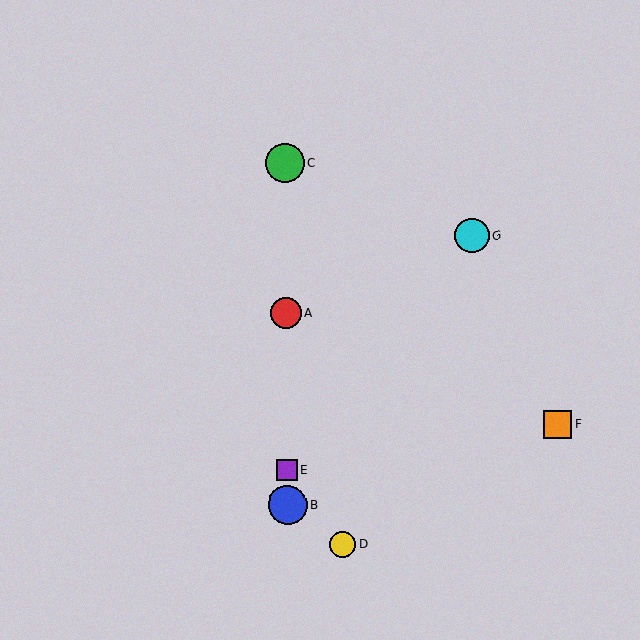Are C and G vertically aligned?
No, C is at x≈285 and G is at x≈472.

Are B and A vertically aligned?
Yes, both are at x≈288.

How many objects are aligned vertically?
4 objects (A, B, C, E) are aligned vertically.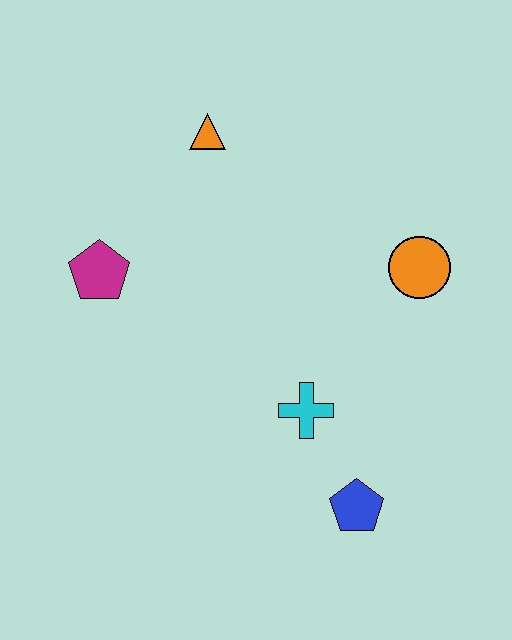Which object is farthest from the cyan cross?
The orange triangle is farthest from the cyan cross.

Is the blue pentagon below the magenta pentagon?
Yes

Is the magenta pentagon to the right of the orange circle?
No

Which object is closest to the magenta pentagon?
The orange triangle is closest to the magenta pentagon.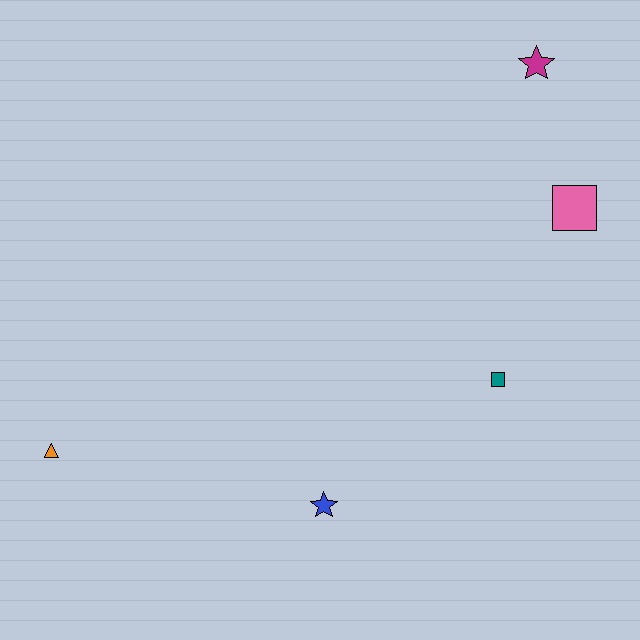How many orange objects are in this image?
There is 1 orange object.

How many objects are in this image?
There are 5 objects.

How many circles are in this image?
There are no circles.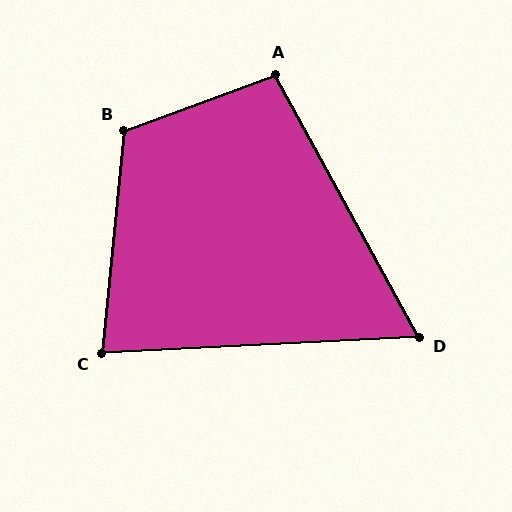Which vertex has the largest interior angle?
B, at approximately 116 degrees.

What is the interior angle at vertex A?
Approximately 99 degrees (obtuse).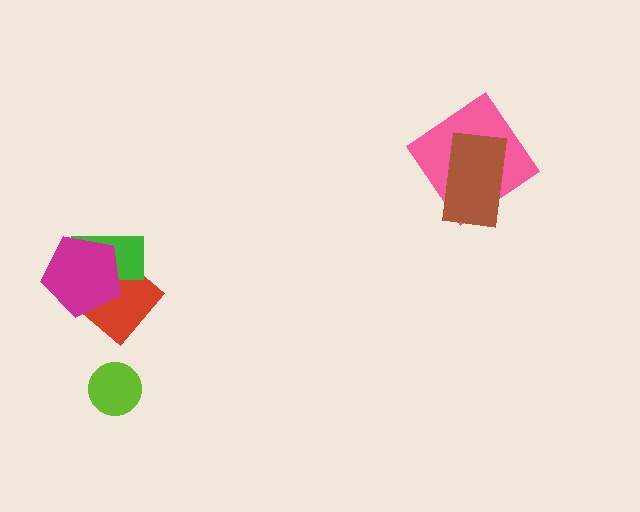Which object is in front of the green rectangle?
The magenta pentagon is in front of the green rectangle.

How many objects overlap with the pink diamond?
1 object overlaps with the pink diamond.